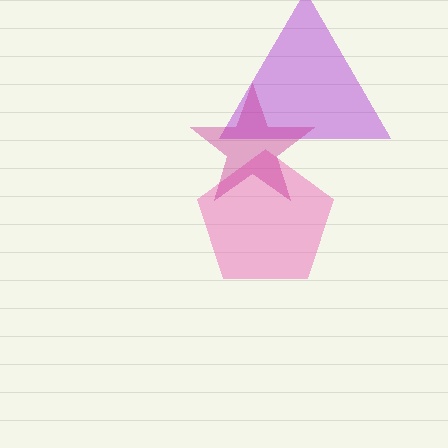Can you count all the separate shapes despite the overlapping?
Yes, there are 3 separate shapes.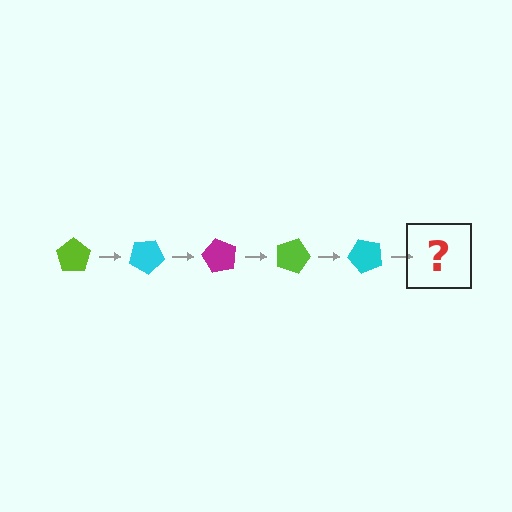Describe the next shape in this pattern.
It should be a magenta pentagon, rotated 150 degrees from the start.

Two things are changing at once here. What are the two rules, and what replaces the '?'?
The two rules are that it rotates 30 degrees each step and the color cycles through lime, cyan, and magenta. The '?' should be a magenta pentagon, rotated 150 degrees from the start.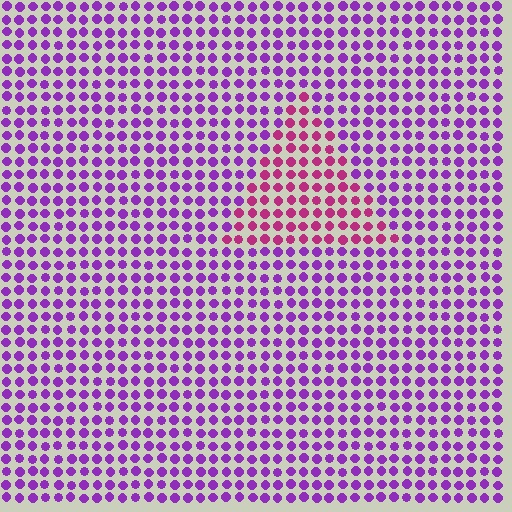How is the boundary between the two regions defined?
The boundary is defined purely by a slight shift in hue (about 43 degrees). Spacing, size, and orientation are identical on both sides.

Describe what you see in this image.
The image is filled with small purple elements in a uniform arrangement. A triangle-shaped region is visible where the elements are tinted to a slightly different hue, forming a subtle color boundary.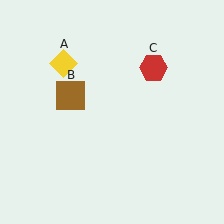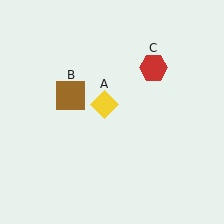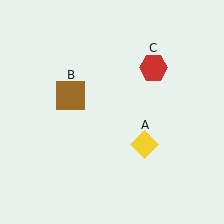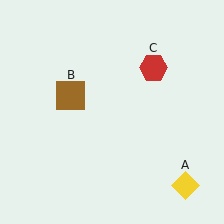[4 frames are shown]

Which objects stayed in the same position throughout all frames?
Brown square (object B) and red hexagon (object C) remained stationary.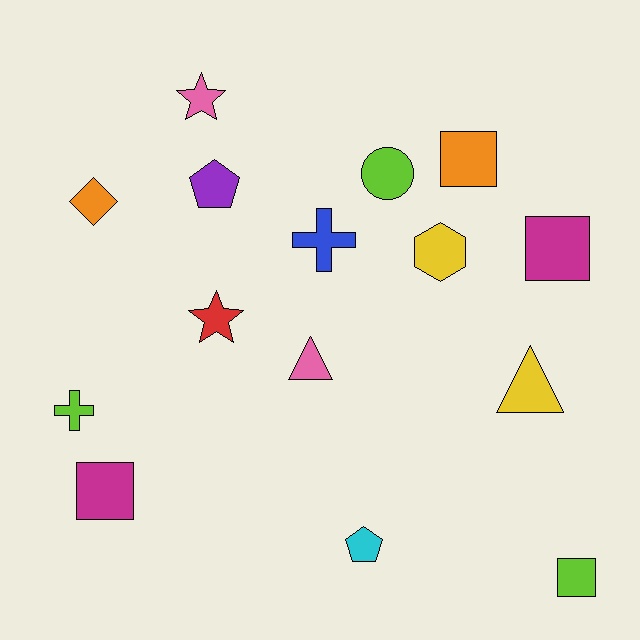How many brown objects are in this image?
There are no brown objects.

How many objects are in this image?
There are 15 objects.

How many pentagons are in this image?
There are 2 pentagons.